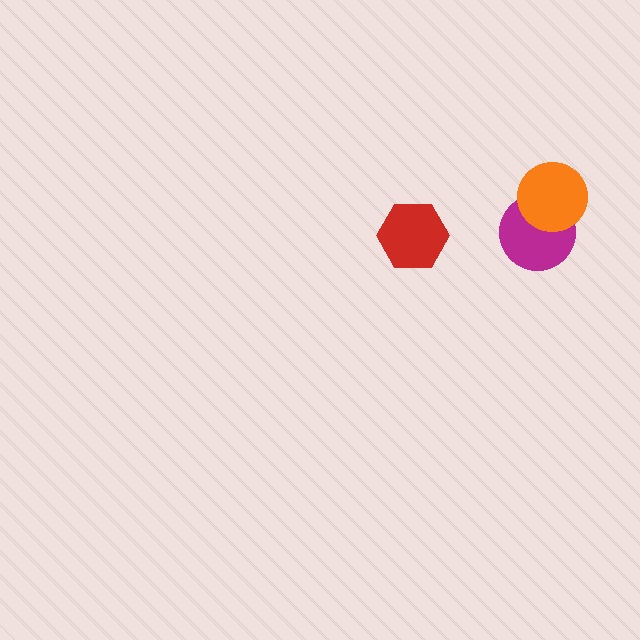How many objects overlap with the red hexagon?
0 objects overlap with the red hexagon.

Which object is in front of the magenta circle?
The orange circle is in front of the magenta circle.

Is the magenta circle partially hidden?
Yes, it is partially covered by another shape.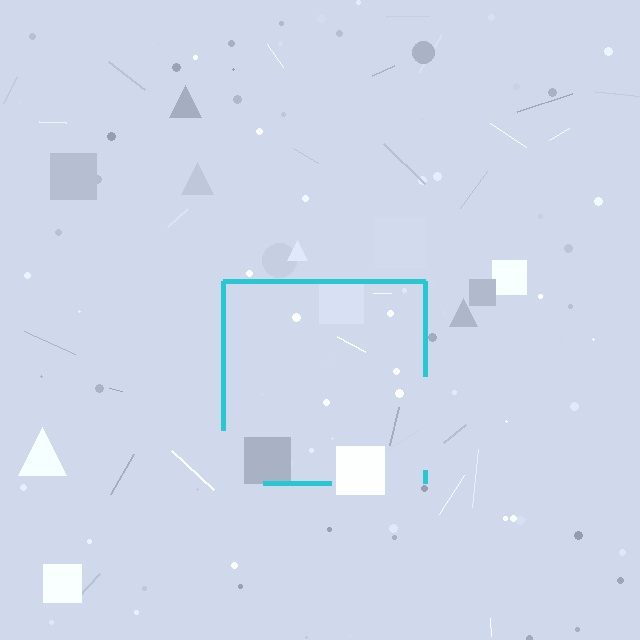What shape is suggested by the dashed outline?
The dashed outline suggests a square.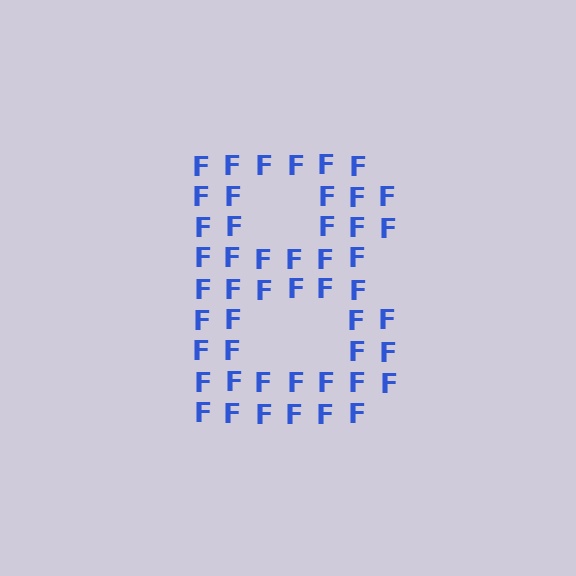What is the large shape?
The large shape is the letter B.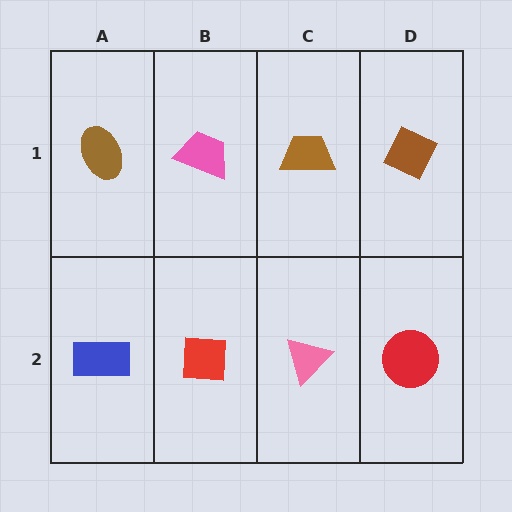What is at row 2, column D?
A red circle.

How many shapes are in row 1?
4 shapes.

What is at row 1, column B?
A pink trapezoid.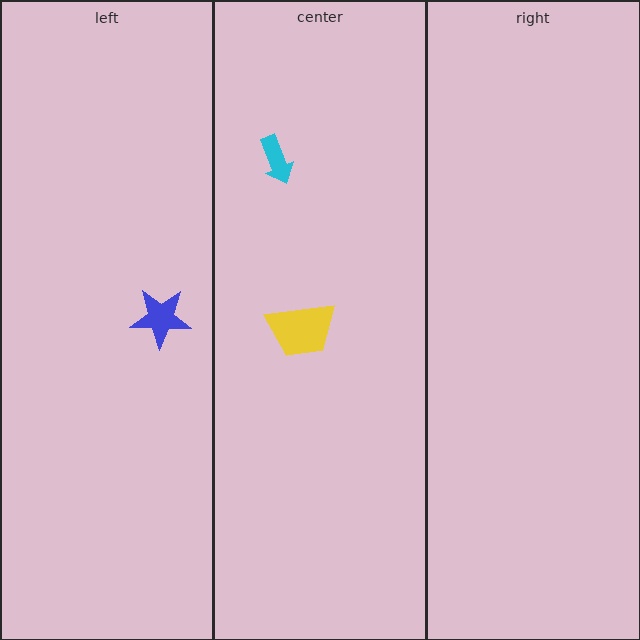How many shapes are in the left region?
1.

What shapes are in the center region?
The cyan arrow, the yellow trapezoid.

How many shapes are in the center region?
2.